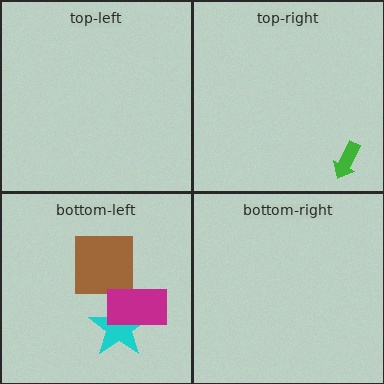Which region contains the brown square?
The bottom-left region.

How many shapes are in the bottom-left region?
3.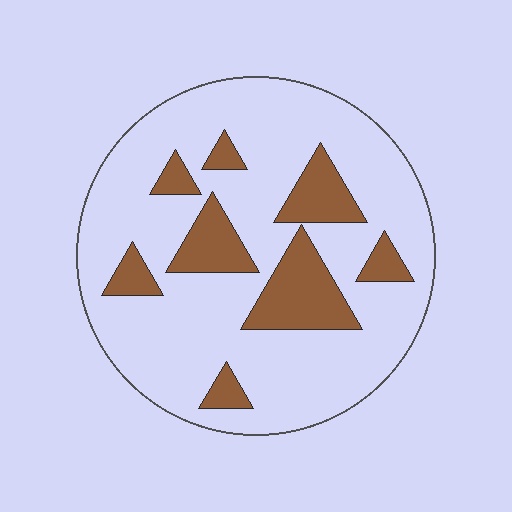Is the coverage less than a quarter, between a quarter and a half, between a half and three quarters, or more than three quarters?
Less than a quarter.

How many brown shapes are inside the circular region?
8.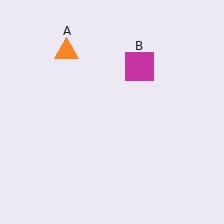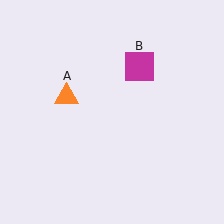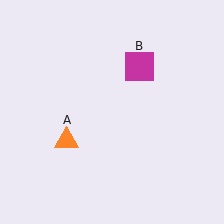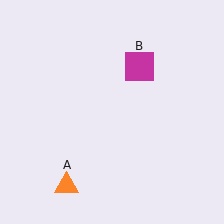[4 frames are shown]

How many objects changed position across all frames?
1 object changed position: orange triangle (object A).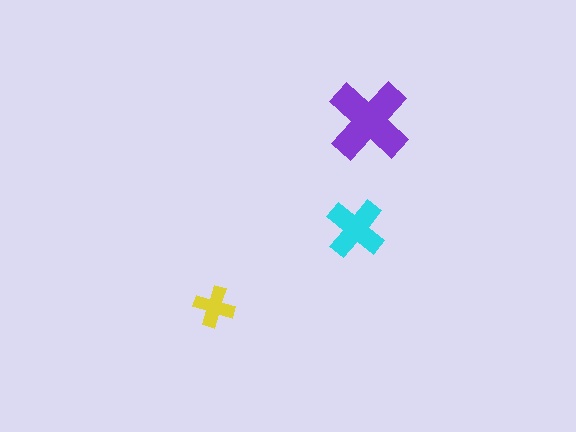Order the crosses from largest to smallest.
the purple one, the cyan one, the yellow one.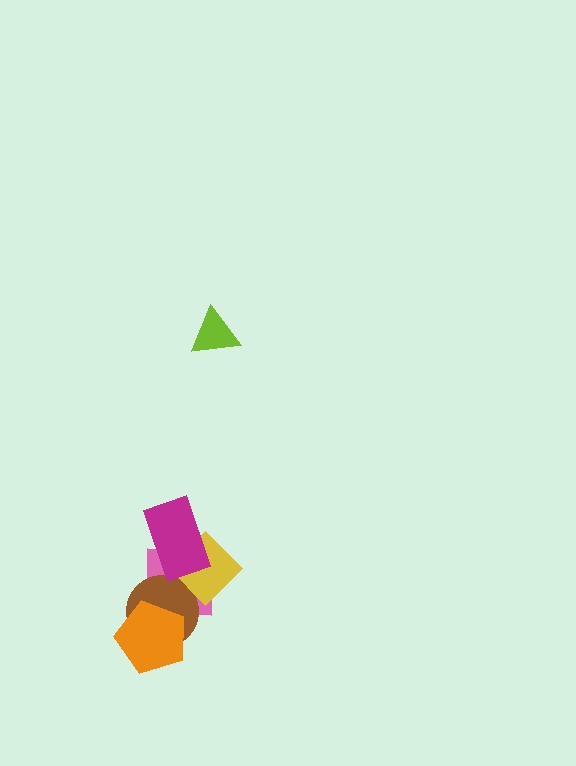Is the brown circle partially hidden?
Yes, it is partially covered by another shape.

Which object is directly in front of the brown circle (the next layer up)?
The orange pentagon is directly in front of the brown circle.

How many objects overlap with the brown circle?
3 objects overlap with the brown circle.